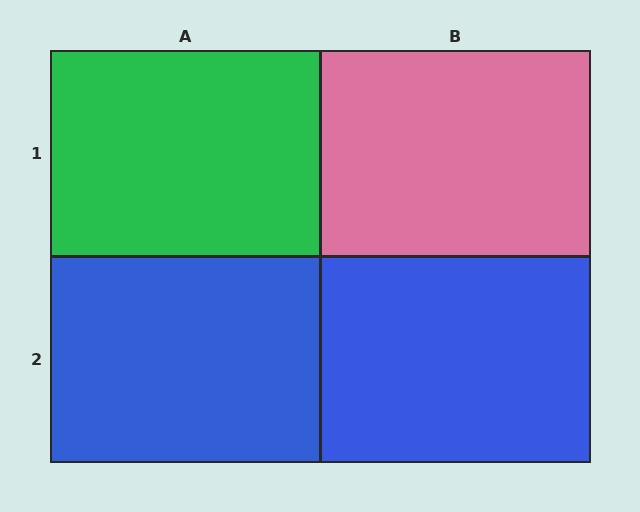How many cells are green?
1 cell is green.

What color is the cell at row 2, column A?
Blue.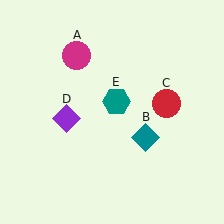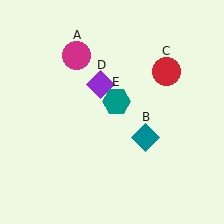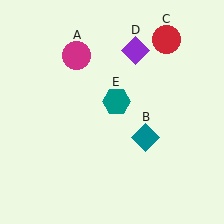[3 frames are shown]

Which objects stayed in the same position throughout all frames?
Magenta circle (object A) and teal diamond (object B) and teal hexagon (object E) remained stationary.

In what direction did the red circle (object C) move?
The red circle (object C) moved up.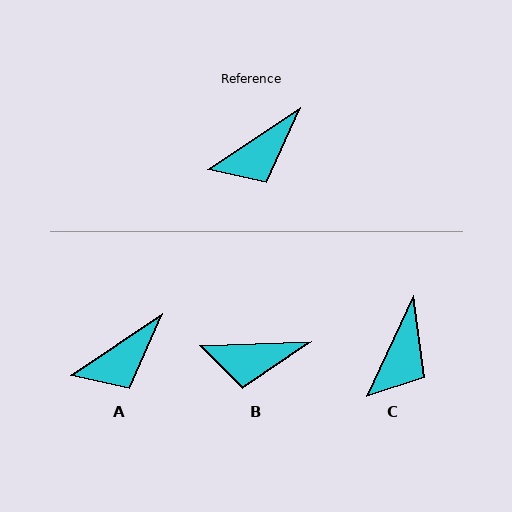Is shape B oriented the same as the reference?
No, it is off by about 32 degrees.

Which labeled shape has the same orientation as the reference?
A.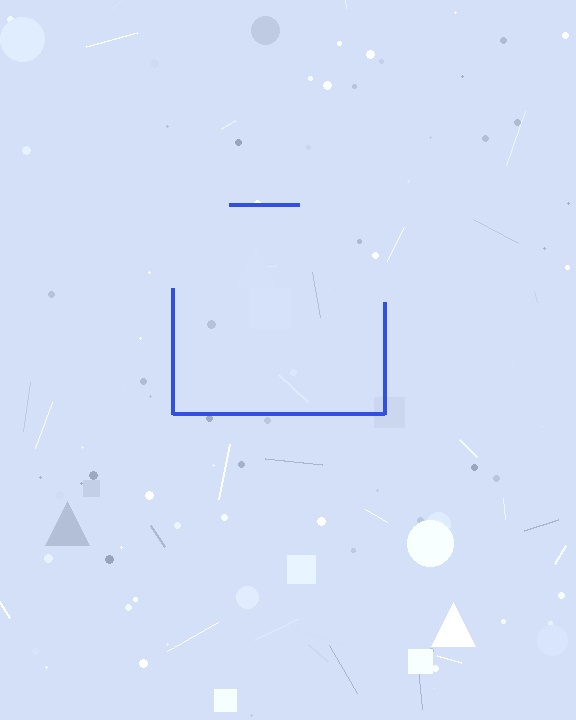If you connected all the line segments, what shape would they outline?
They would outline a square.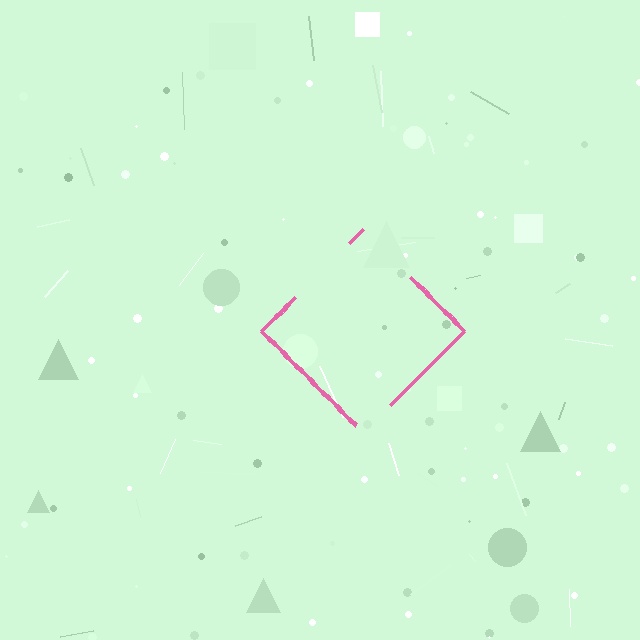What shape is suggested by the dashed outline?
The dashed outline suggests a diamond.